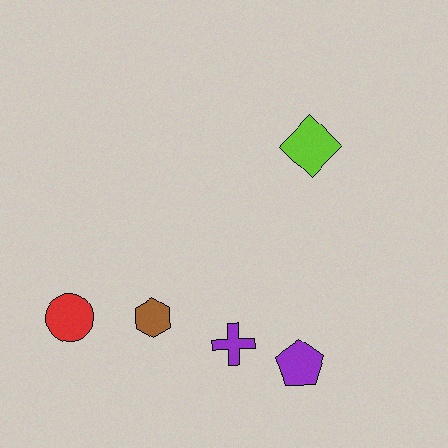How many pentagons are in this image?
There is 1 pentagon.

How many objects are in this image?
There are 5 objects.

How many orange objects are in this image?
There are no orange objects.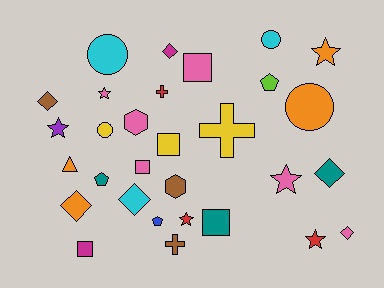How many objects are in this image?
There are 30 objects.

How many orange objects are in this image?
There are 4 orange objects.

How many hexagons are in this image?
There are 2 hexagons.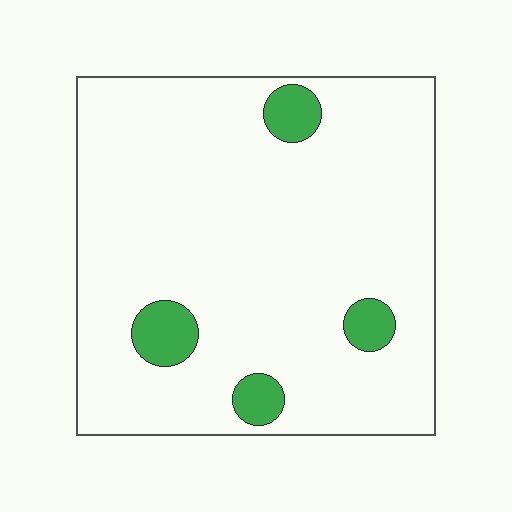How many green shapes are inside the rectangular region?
4.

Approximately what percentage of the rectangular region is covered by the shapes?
Approximately 10%.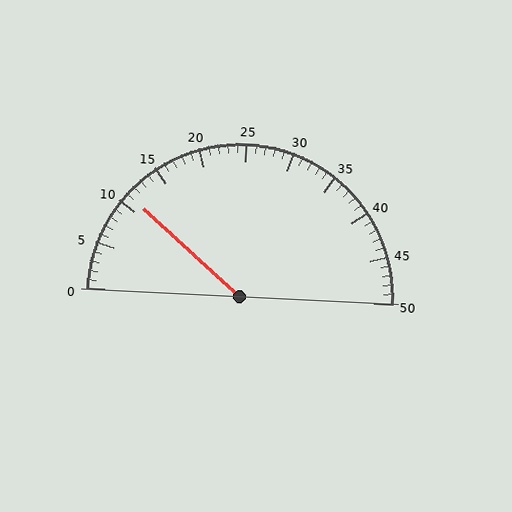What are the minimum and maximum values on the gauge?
The gauge ranges from 0 to 50.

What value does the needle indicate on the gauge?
The needle indicates approximately 11.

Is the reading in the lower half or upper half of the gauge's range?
The reading is in the lower half of the range (0 to 50).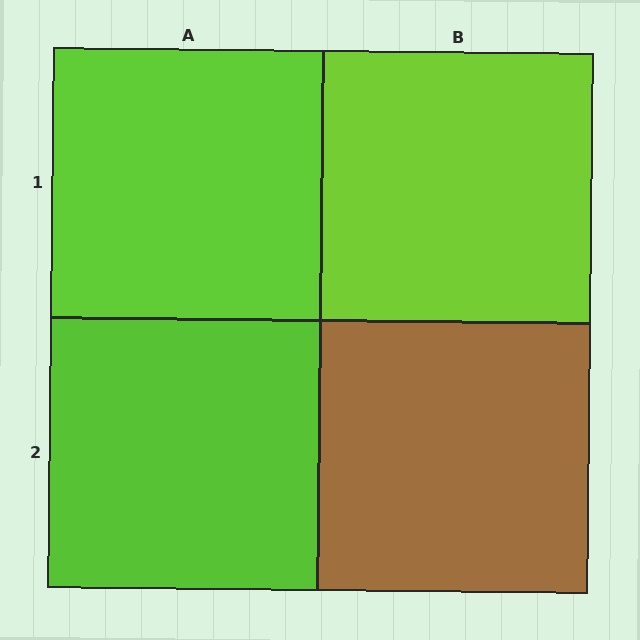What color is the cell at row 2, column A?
Lime.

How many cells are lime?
3 cells are lime.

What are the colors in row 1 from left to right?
Lime, lime.